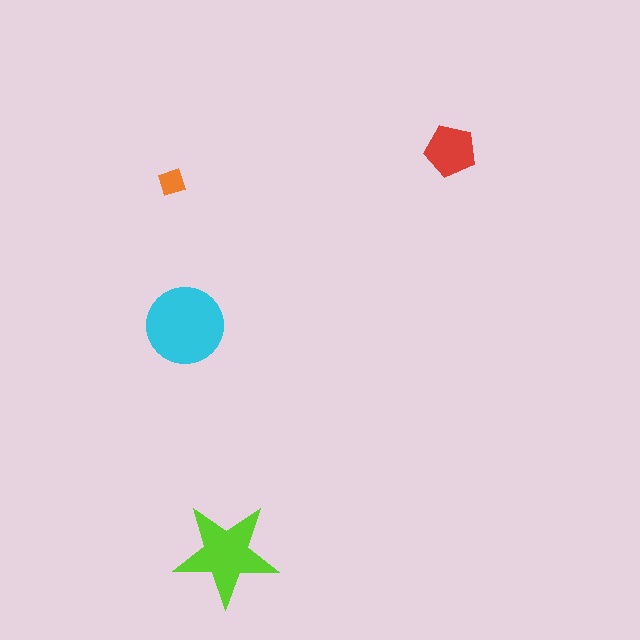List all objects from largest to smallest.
The cyan circle, the lime star, the red pentagon, the orange diamond.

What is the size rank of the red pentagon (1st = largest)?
3rd.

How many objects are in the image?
There are 4 objects in the image.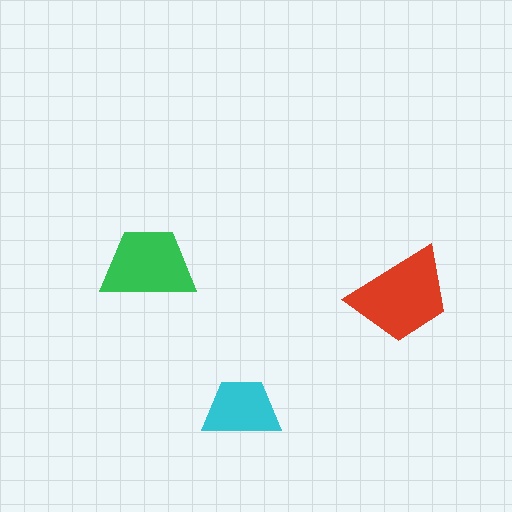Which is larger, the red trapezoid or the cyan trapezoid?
The red one.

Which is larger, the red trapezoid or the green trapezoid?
The red one.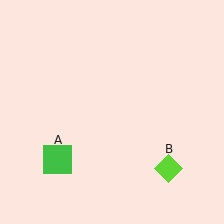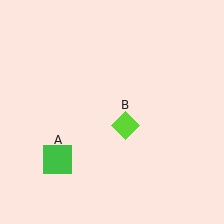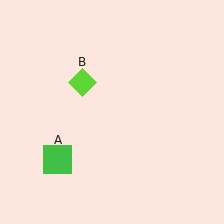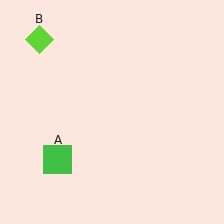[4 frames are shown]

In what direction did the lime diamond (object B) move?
The lime diamond (object B) moved up and to the left.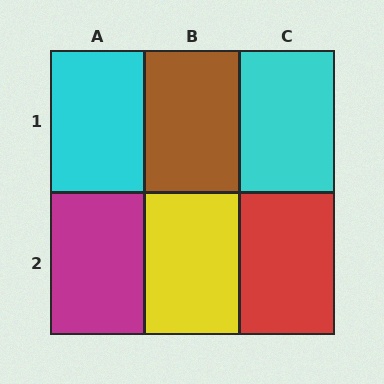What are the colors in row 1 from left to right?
Cyan, brown, cyan.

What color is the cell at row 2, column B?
Yellow.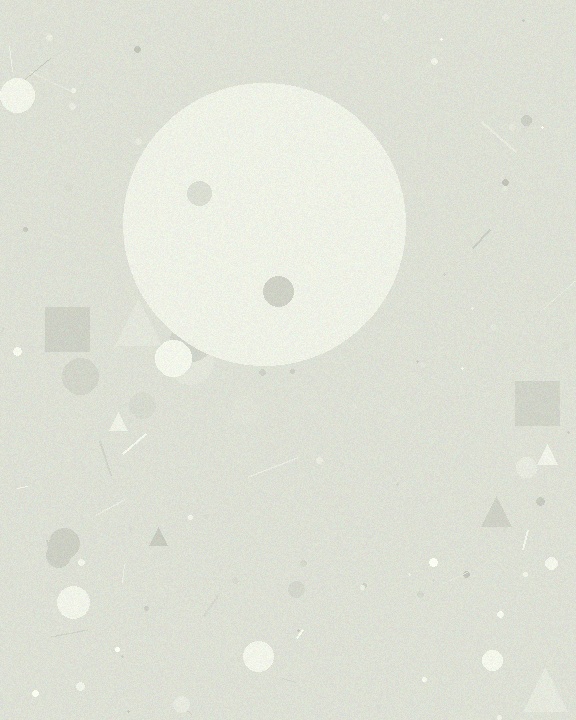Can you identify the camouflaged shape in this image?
The camouflaged shape is a circle.